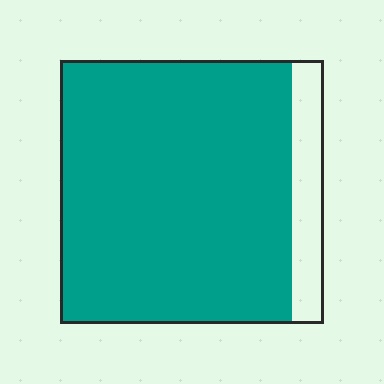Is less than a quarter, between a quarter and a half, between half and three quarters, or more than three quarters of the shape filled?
More than three quarters.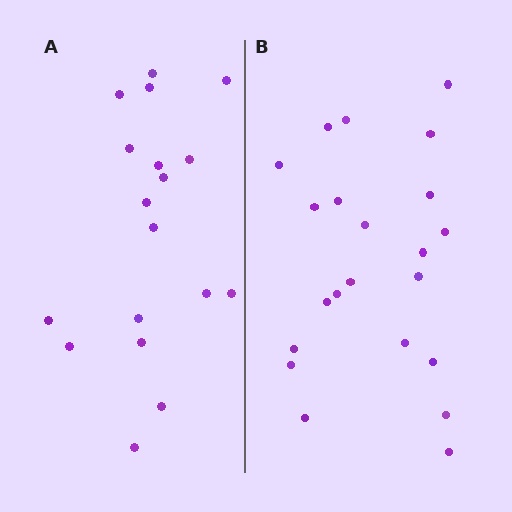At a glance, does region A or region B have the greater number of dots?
Region B (the right region) has more dots.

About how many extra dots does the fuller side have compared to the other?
Region B has about 4 more dots than region A.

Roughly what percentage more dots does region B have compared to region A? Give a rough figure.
About 20% more.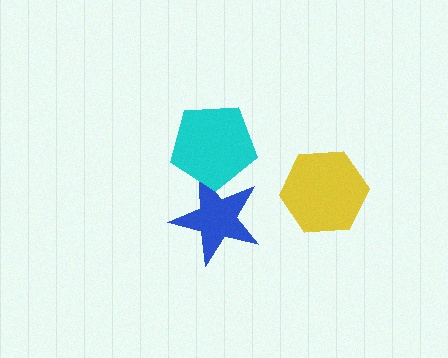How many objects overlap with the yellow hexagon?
0 objects overlap with the yellow hexagon.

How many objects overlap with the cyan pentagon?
1 object overlaps with the cyan pentagon.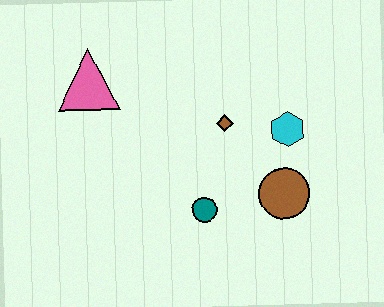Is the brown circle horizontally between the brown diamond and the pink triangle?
No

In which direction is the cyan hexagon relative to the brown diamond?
The cyan hexagon is to the right of the brown diamond.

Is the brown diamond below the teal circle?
No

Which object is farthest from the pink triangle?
The brown circle is farthest from the pink triangle.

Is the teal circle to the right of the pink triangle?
Yes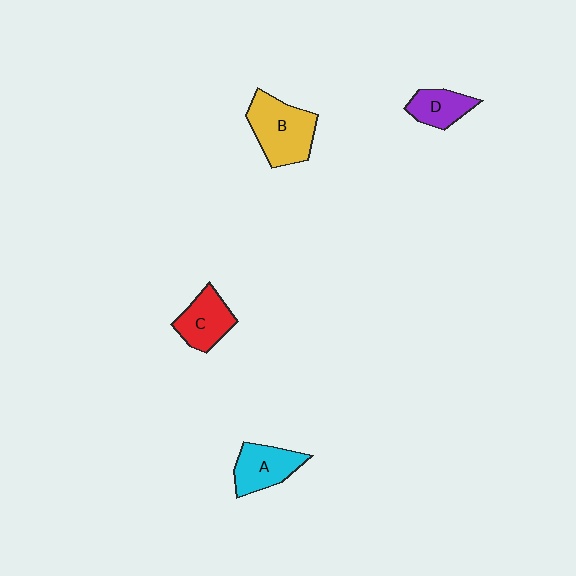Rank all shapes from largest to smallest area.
From largest to smallest: B (yellow), A (cyan), C (red), D (purple).